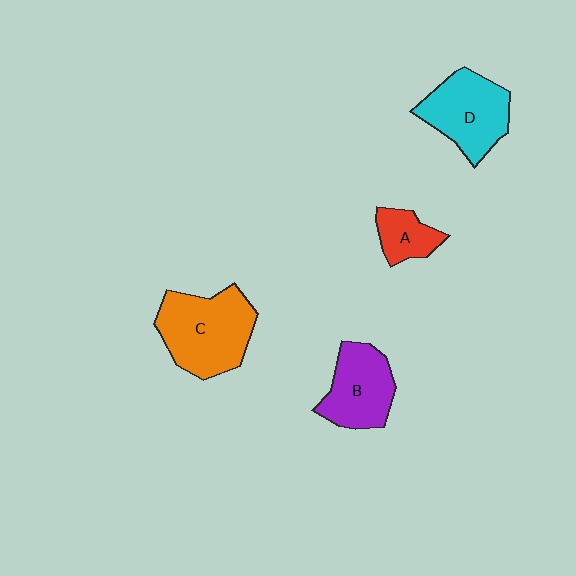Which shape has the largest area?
Shape C (orange).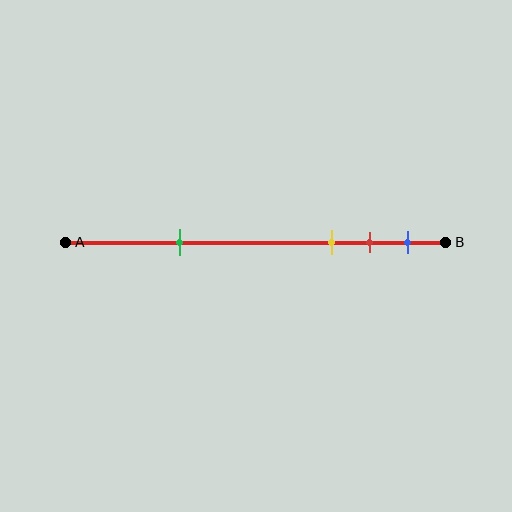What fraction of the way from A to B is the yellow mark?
The yellow mark is approximately 70% (0.7) of the way from A to B.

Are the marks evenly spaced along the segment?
No, the marks are not evenly spaced.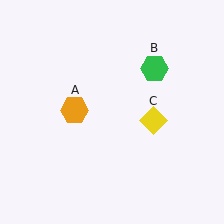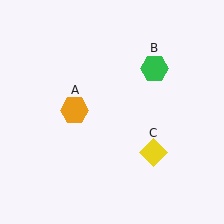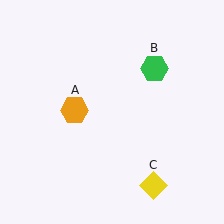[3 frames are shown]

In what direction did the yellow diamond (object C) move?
The yellow diamond (object C) moved down.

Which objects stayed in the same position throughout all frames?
Orange hexagon (object A) and green hexagon (object B) remained stationary.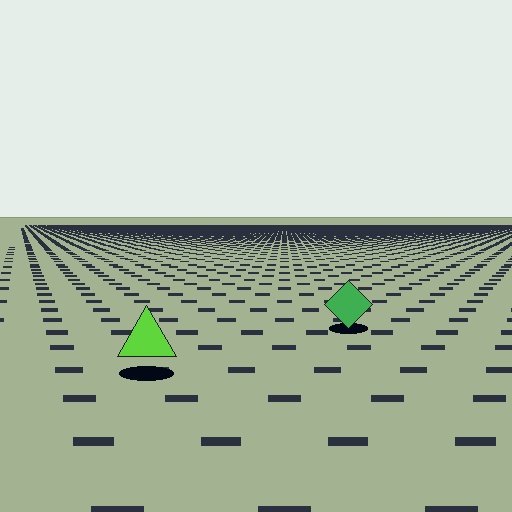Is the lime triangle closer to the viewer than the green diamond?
Yes. The lime triangle is closer — you can tell from the texture gradient: the ground texture is coarser near it.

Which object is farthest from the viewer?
The green diamond is farthest from the viewer. It appears smaller and the ground texture around it is denser.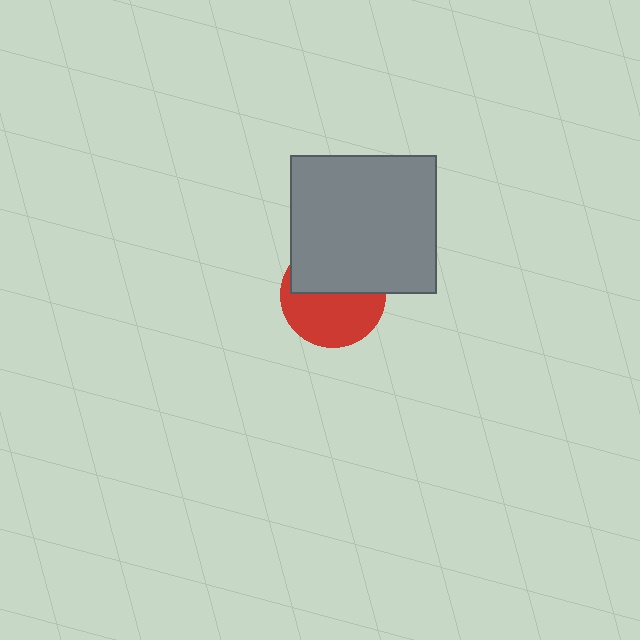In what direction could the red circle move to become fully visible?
The red circle could move down. That would shift it out from behind the gray rectangle entirely.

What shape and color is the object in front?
The object in front is a gray rectangle.